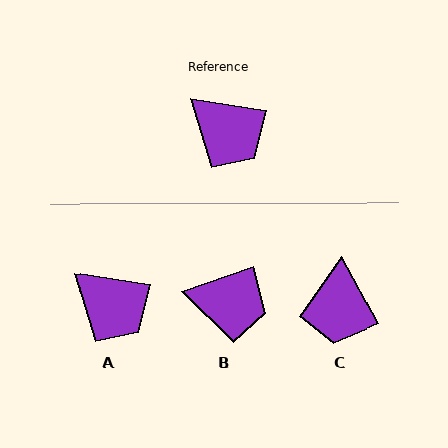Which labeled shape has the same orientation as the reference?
A.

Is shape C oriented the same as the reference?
No, it is off by about 52 degrees.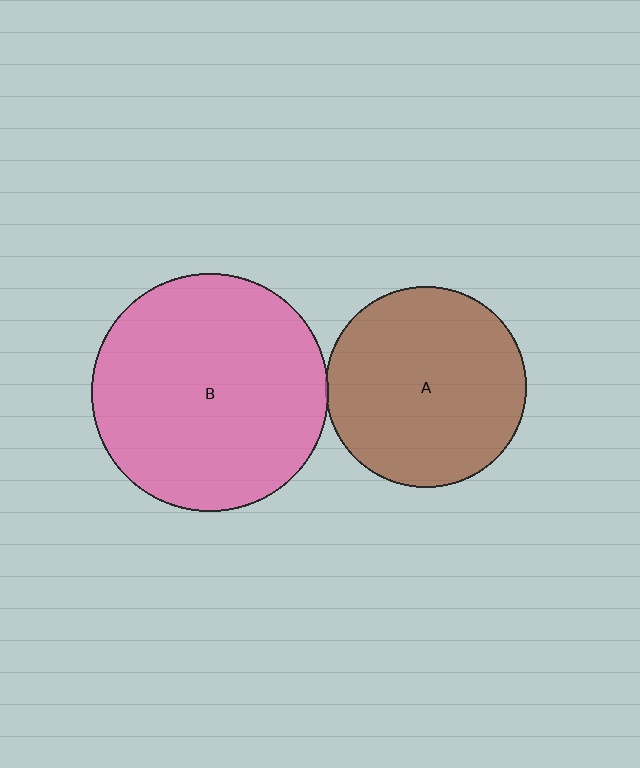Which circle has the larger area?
Circle B (pink).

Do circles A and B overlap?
Yes.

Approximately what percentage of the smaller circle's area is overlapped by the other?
Approximately 5%.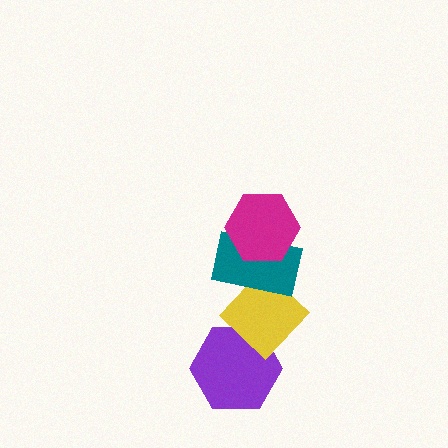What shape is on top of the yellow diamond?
The teal rectangle is on top of the yellow diamond.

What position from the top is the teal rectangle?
The teal rectangle is 2nd from the top.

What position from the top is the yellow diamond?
The yellow diamond is 3rd from the top.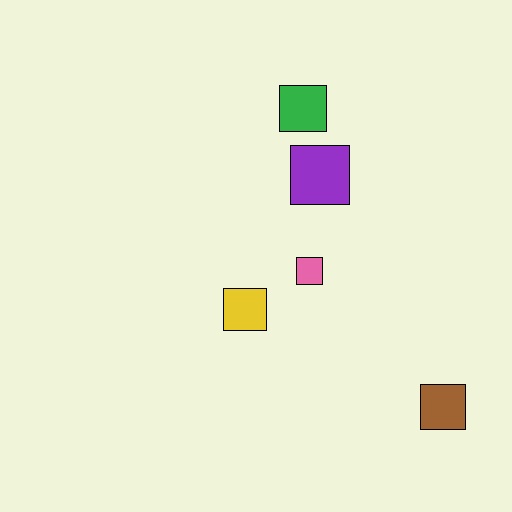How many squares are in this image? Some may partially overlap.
There are 5 squares.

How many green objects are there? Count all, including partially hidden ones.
There is 1 green object.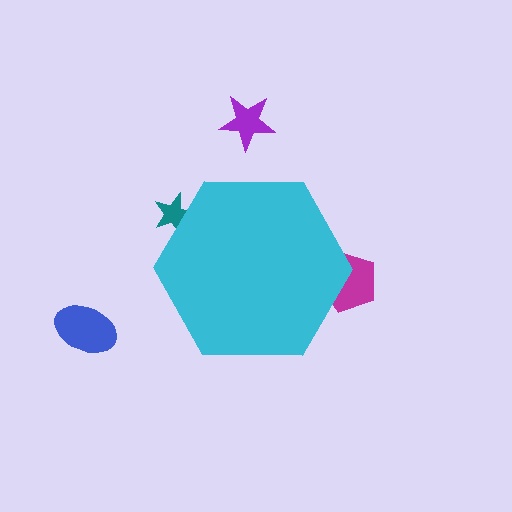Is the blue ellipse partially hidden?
No, the blue ellipse is fully visible.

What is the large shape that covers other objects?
A cyan hexagon.